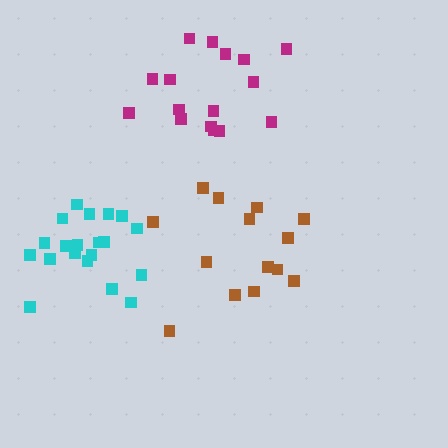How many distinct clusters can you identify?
There are 3 distinct clusters.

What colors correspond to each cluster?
The clusters are colored: magenta, brown, cyan.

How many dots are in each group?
Group 1: 16 dots, Group 2: 14 dots, Group 3: 20 dots (50 total).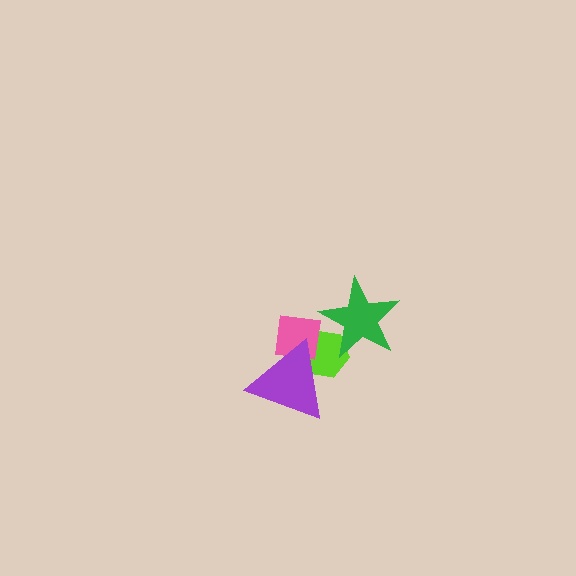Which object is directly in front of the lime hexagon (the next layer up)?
The green star is directly in front of the lime hexagon.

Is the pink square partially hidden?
Yes, it is partially covered by another shape.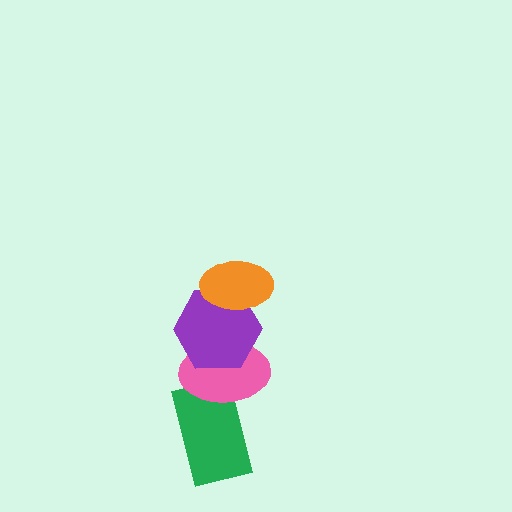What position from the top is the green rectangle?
The green rectangle is 4th from the top.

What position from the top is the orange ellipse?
The orange ellipse is 1st from the top.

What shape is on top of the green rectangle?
The pink ellipse is on top of the green rectangle.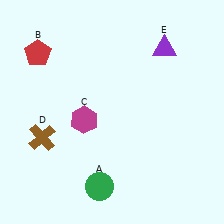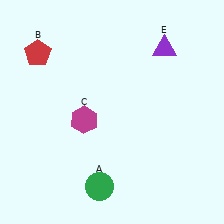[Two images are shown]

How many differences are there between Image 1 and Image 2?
There is 1 difference between the two images.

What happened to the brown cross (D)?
The brown cross (D) was removed in Image 2. It was in the bottom-left area of Image 1.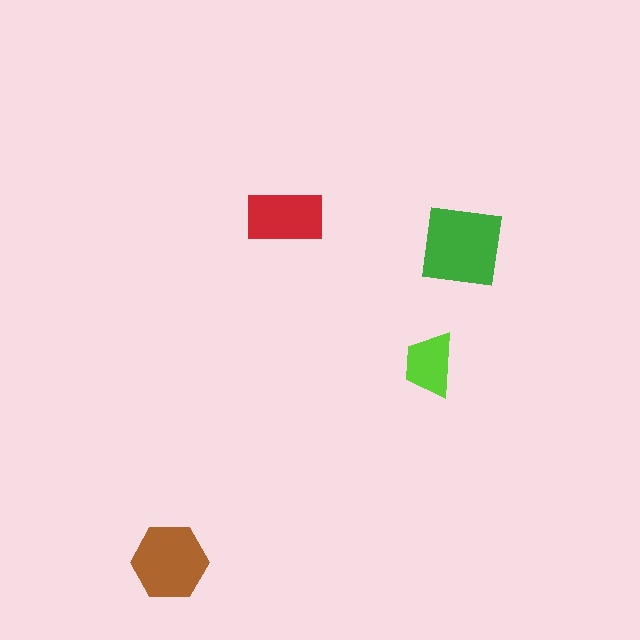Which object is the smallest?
The lime trapezoid.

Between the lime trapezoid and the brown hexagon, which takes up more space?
The brown hexagon.